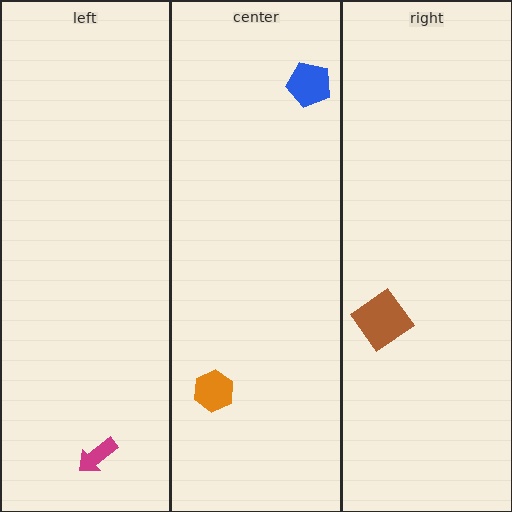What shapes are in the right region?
The brown diamond.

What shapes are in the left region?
The magenta arrow.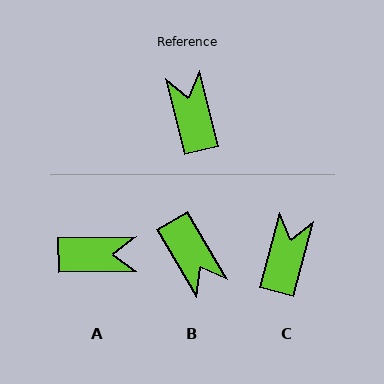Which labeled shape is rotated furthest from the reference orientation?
B, about 163 degrees away.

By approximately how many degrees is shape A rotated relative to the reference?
Approximately 103 degrees clockwise.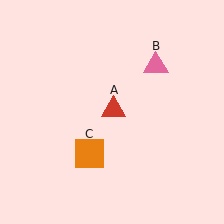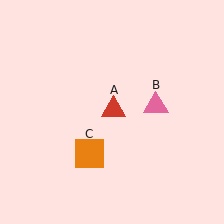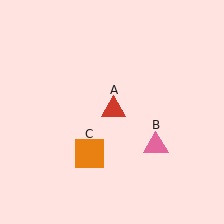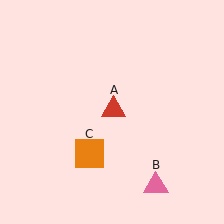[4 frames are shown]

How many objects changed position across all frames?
1 object changed position: pink triangle (object B).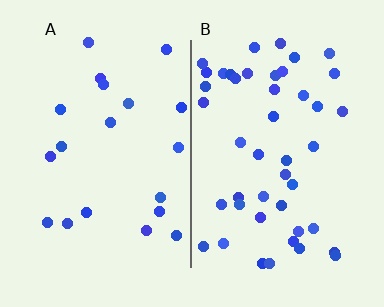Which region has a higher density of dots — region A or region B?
B (the right).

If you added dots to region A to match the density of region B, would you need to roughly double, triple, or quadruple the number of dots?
Approximately double.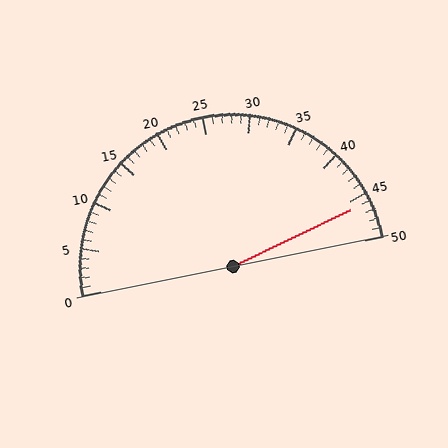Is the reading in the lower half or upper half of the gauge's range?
The reading is in the upper half of the range (0 to 50).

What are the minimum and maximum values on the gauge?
The gauge ranges from 0 to 50.